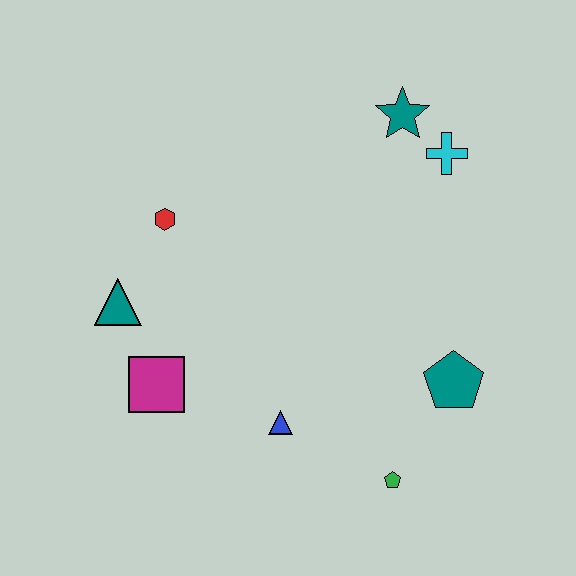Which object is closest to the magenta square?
The teal triangle is closest to the magenta square.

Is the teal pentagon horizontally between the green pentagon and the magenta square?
No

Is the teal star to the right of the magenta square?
Yes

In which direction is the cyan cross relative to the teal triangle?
The cyan cross is to the right of the teal triangle.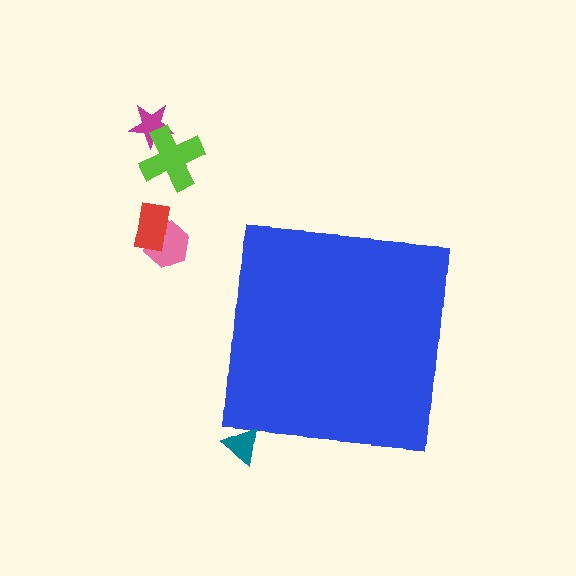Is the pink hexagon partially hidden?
No, the pink hexagon is fully visible.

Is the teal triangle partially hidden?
No, the teal triangle is fully visible.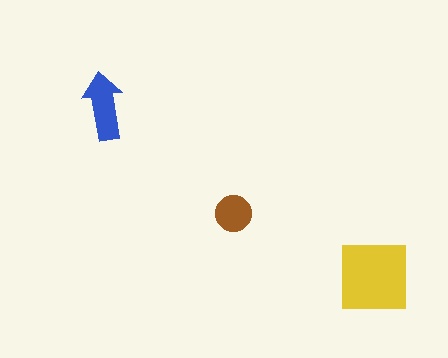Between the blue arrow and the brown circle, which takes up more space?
The blue arrow.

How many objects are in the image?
There are 3 objects in the image.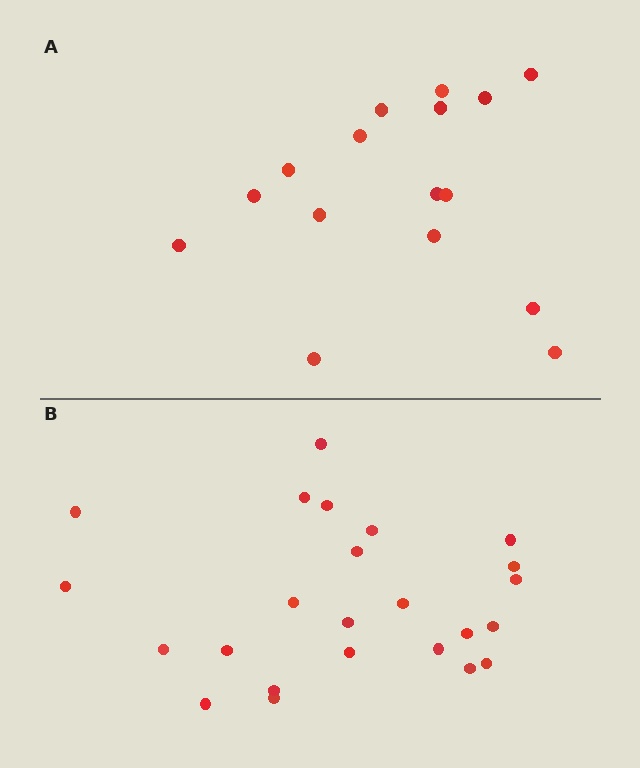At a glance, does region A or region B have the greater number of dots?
Region B (the bottom region) has more dots.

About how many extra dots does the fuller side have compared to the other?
Region B has roughly 8 or so more dots than region A.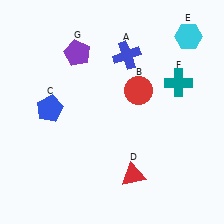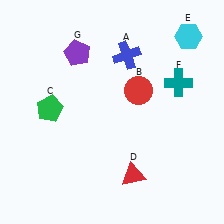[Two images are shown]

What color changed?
The pentagon (C) changed from blue in Image 1 to green in Image 2.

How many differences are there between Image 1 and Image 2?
There is 1 difference between the two images.